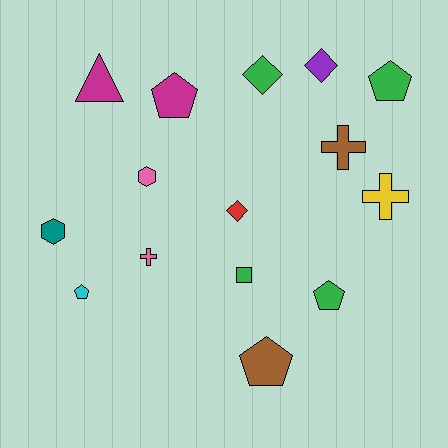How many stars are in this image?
There are no stars.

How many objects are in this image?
There are 15 objects.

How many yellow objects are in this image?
There is 1 yellow object.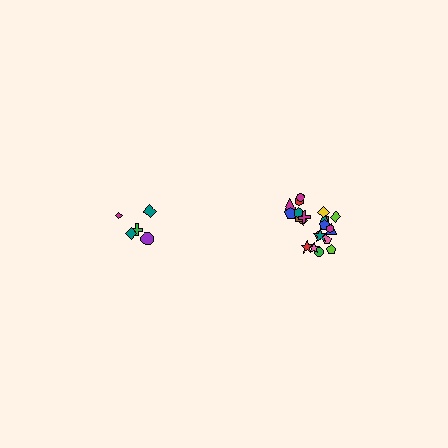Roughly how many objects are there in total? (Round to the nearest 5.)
Roughly 25 objects in total.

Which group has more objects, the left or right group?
The right group.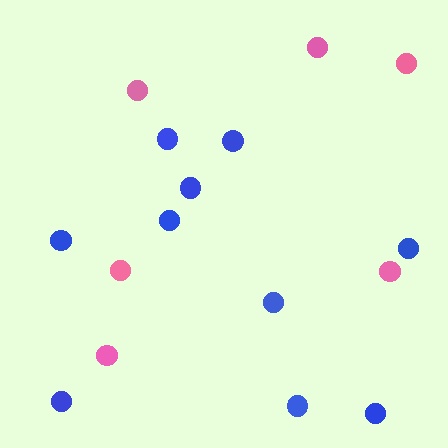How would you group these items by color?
There are 2 groups: one group of blue circles (10) and one group of pink circles (6).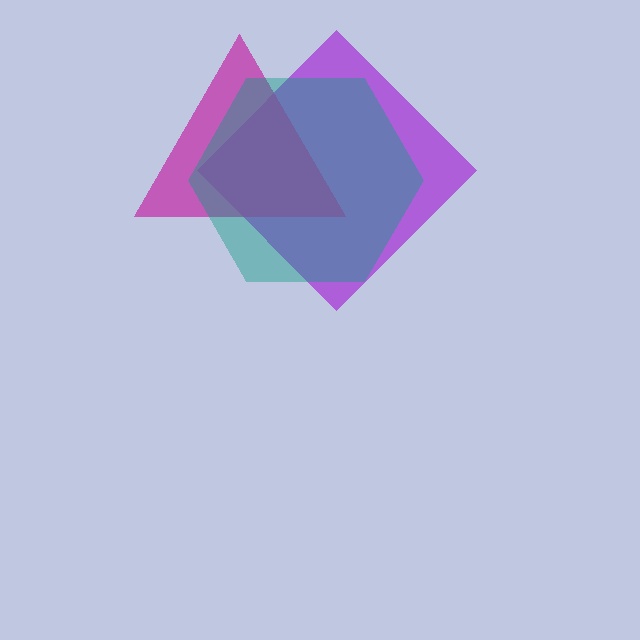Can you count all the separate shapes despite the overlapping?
Yes, there are 3 separate shapes.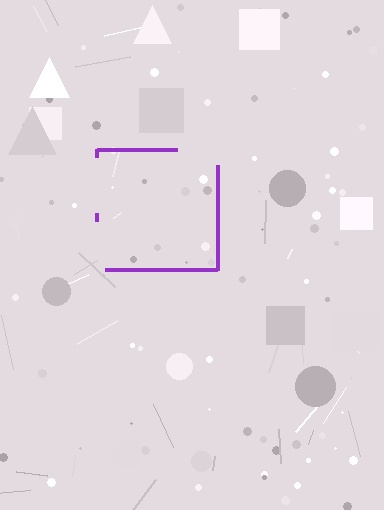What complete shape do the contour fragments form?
The contour fragments form a square.